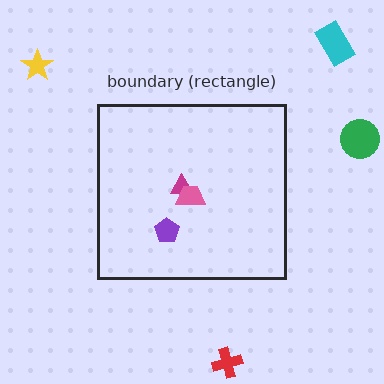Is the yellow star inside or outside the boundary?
Outside.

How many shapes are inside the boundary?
3 inside, 4 outside.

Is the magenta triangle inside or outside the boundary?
Inside.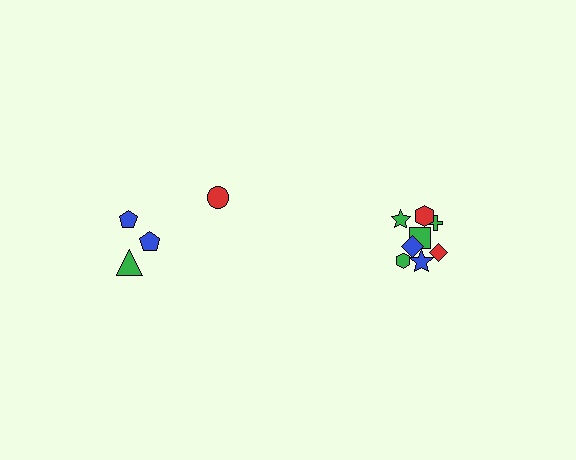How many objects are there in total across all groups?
There are 12 objects.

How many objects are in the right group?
There are 8 objects.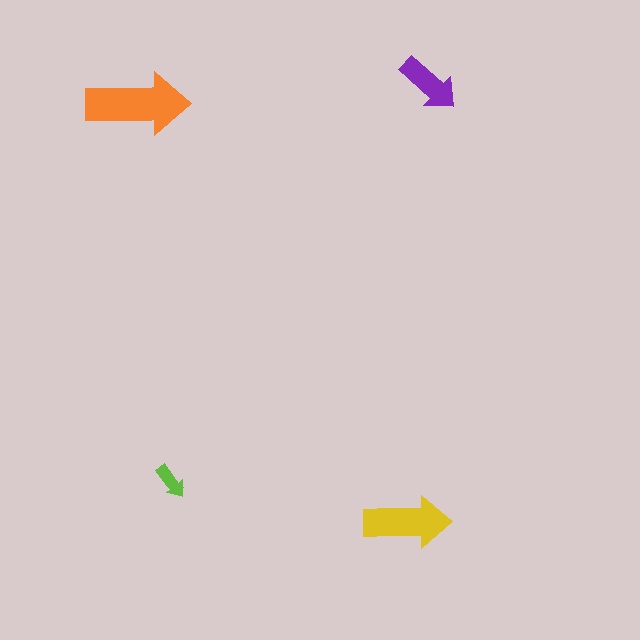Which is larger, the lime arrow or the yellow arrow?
The yellow one.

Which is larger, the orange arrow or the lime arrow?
The orange one.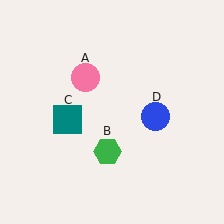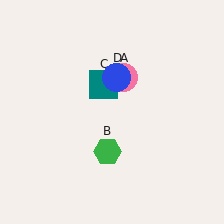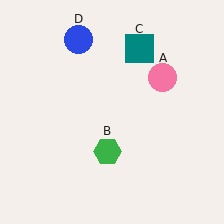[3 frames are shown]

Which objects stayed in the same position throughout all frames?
Green hexagon (object B) remained stationary.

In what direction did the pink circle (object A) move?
The pink circle (object A) moved right.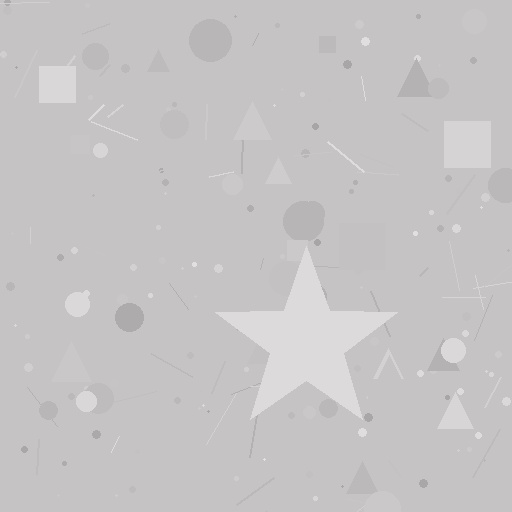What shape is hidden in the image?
A star is hidden in the image.